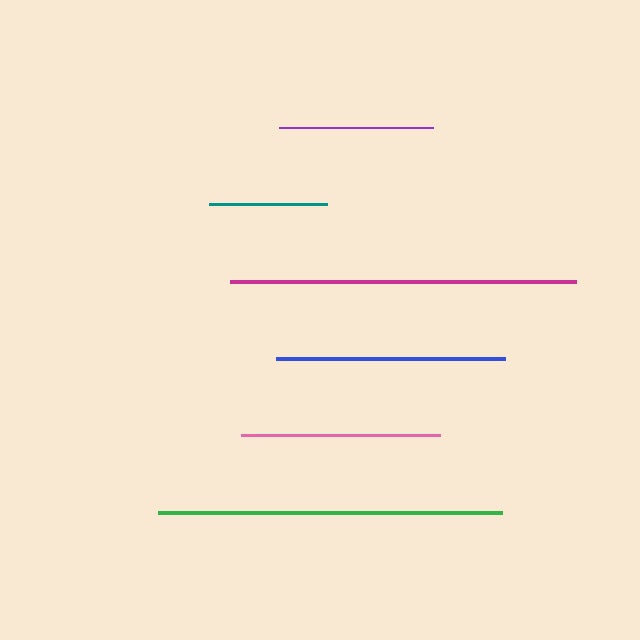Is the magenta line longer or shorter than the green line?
The magenta line is longer than the green line.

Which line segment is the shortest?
The teal line is the shortest at approximately 118 pixels.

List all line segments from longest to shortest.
From longest to shortest: magenta, green, blue, pink, purple, teal.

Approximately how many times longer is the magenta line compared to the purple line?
The magenta line is approximately 2.3 times the length of the purple line.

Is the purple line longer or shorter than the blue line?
The blue line is longer than the purple line.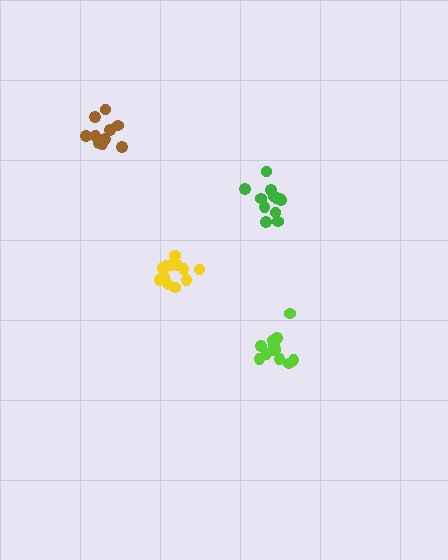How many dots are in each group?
Group 1: 12 dots, Group 2: 12 dots, Group 3: 13 dots, Group 4: 10 dots (47 total).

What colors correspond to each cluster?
The clusters are colored: yellow, green, lime, brown.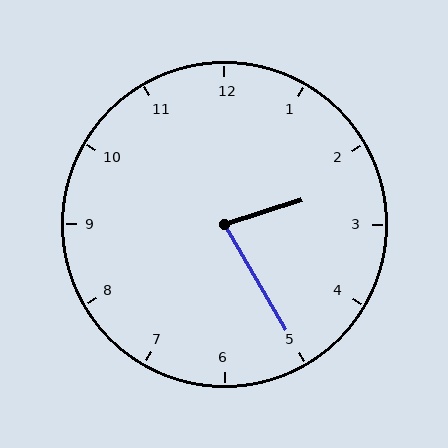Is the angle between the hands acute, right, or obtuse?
It is acute.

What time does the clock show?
2:25.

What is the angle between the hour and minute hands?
Approximately 78 degrees.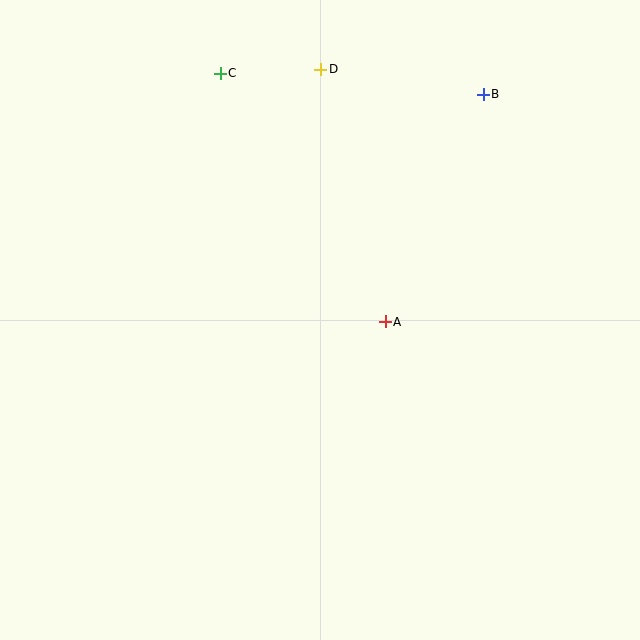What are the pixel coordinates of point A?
Point A is at (385, 322).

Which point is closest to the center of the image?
Point A at (385, 322) is closest to the center.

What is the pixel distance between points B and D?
The distance between B and D is 165 pixels.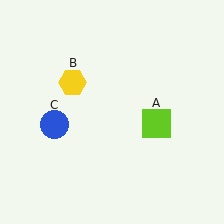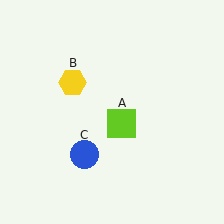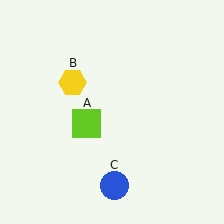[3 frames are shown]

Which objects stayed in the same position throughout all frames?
Yellow hexagon (object B) remained stationary.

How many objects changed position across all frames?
2 objects changed position: lime square (object A), blue circle (object C).